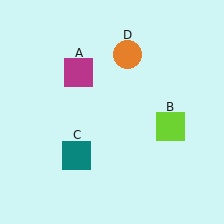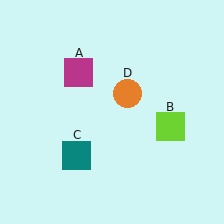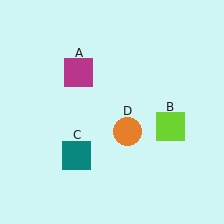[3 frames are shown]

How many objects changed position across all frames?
1 object changed position: orange circle (object D).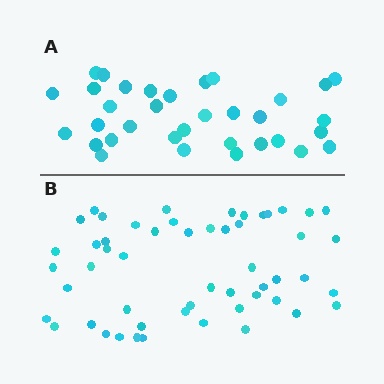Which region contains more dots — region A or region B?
Region B (the bottom region) has more dots.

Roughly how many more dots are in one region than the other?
Region B has approximately 20 more dots than region A.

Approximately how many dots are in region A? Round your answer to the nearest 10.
About 30 dots. (The exact count is 34, which rounds to 30.)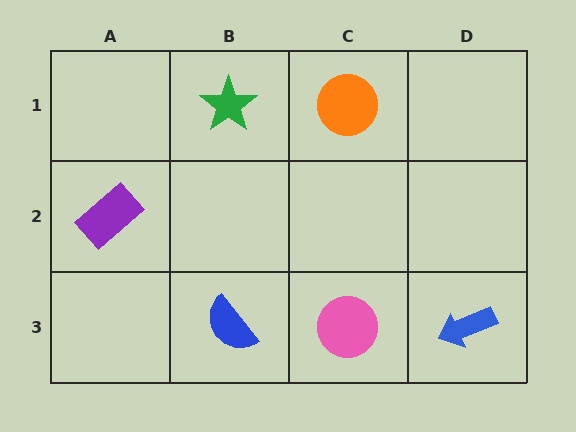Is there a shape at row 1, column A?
No, that cell is empty.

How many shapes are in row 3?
3 shapes.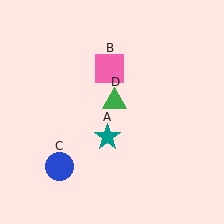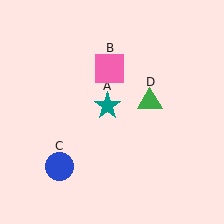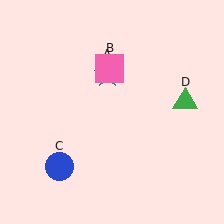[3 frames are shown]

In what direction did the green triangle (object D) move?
The green triangle (object D) moved right.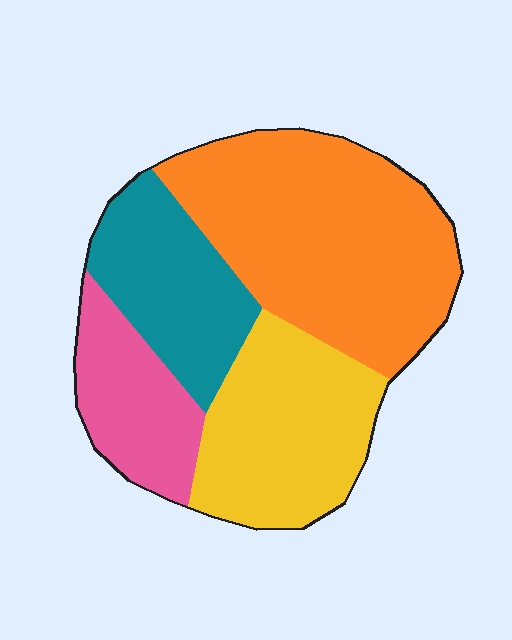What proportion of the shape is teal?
Teal takes up about one fifth (1/5) of the shape.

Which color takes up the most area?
Orange, at roughly 40%.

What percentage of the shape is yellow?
Yellow takes up about one quarter (1/4) of the shape.